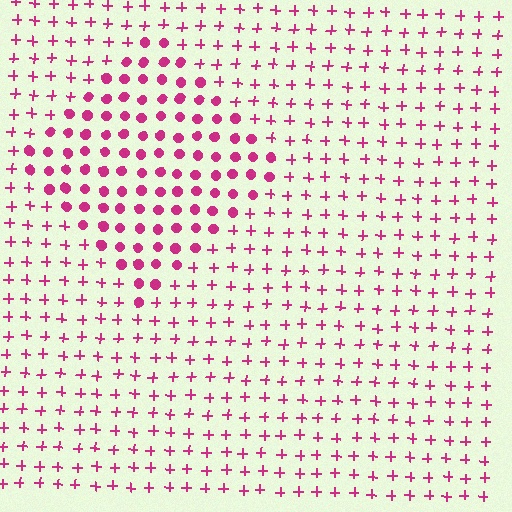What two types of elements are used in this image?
The image uses circles inside the diamond region and plus signs outside it.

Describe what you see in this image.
The image is filled with small magenta elements arranged in a uniform grid. A diamond-shaped region contains circles, while the surrounding area contains plus signs. The boundary is defined purely by the change in element shape.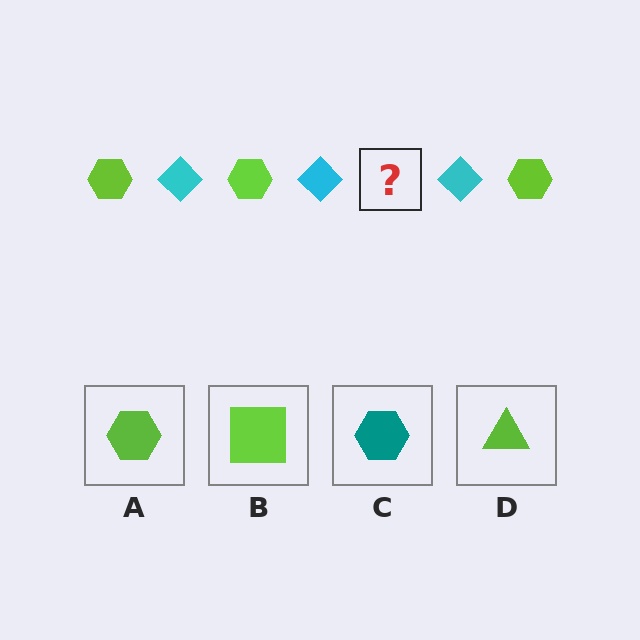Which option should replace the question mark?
Option A.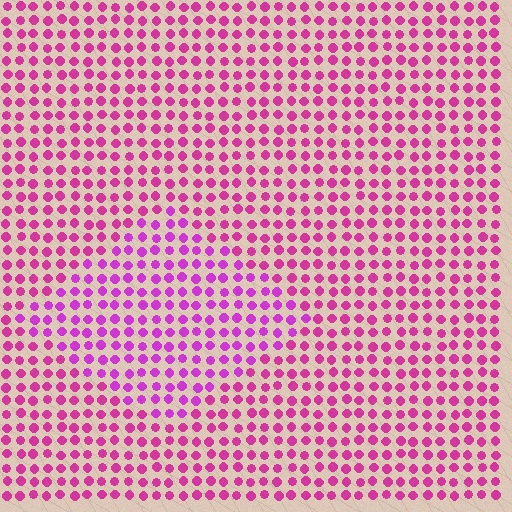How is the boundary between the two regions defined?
The boundary is defined purely by a slight shift in hue (about 22 degrees). Spacing, size, and orientation are identical on both sides.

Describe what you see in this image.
The image is filled with small magenta elements in a uniform arrangement. A diamond-shaped region is visible where the elements are tinted to a slightly different hue, forming a subtle color boundary.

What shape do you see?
I see a diamond.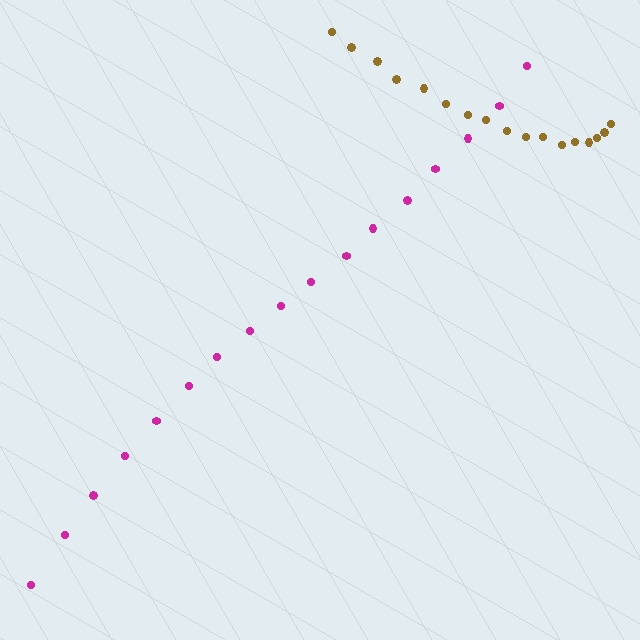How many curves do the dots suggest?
There are 2 distinct paths.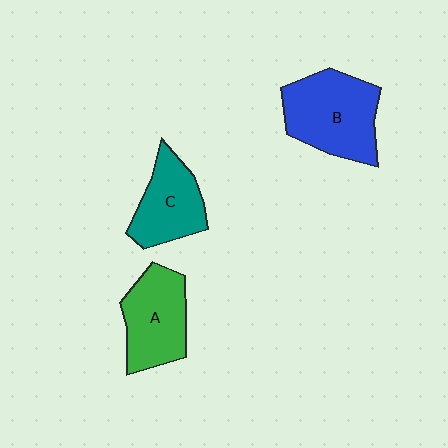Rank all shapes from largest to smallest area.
From largest to smallest: B (blue), A (green), C (teal).